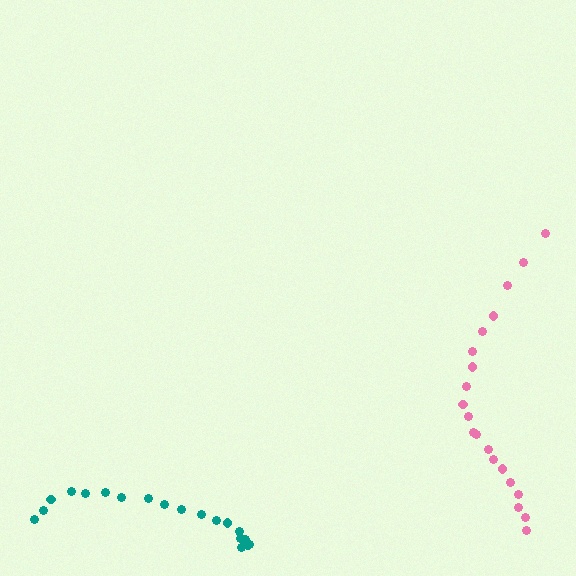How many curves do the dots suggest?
There are 2 distinct paths.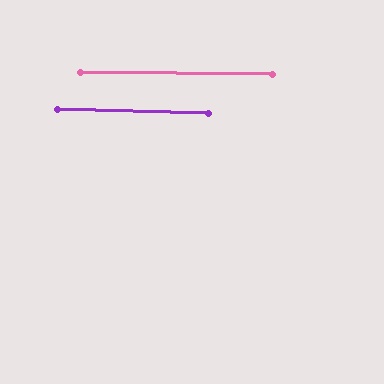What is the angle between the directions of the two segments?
Approximately 1 degree.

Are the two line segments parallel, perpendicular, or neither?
Parallel — their directions differ by only 0.8°.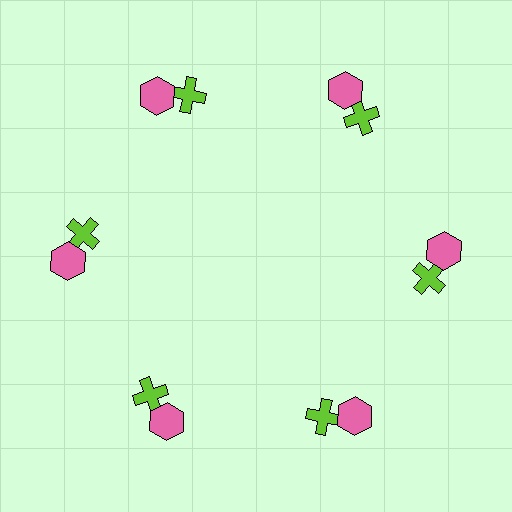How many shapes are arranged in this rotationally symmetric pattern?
There are 12 shapes, arranged in 6 groups of 2.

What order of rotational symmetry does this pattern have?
This pattern has 6-fold rotational symmetry.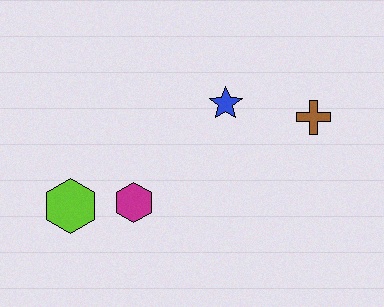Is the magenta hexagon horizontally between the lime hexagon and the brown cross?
Yes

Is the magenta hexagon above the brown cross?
No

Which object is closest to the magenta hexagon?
The lime hexagon is closest to the magenta hexagon.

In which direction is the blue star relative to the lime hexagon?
The blue star is to the right of the lime hexagon.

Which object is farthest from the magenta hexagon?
The brown cross is farthest from the magenta hexagon.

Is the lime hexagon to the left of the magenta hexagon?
Yes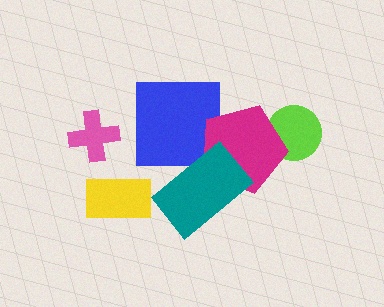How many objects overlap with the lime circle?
1 object overlaps with the lime circle.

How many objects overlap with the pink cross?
0 objects overlap with the pink cross.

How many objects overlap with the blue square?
2 objects overlap with the blue square.